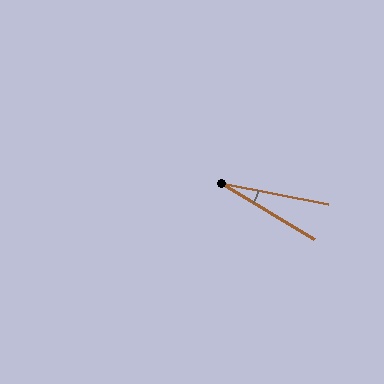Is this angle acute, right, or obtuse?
It is acute.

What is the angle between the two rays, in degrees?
Approximately 20 degrees.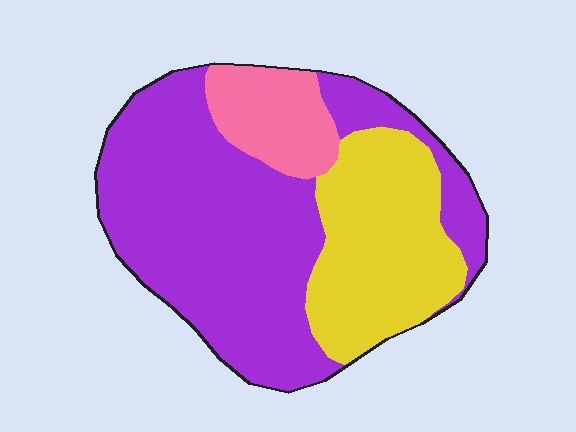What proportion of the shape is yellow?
Yellow takes up between a sixth and a third of the shape.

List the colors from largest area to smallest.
From largest to smallest: purple, yellow, pink.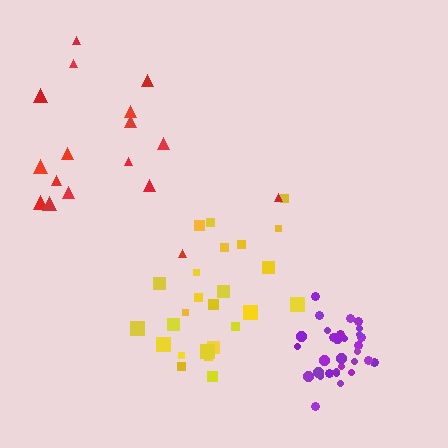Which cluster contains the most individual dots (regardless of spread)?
Purple (31).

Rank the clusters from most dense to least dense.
purple, yellow, red.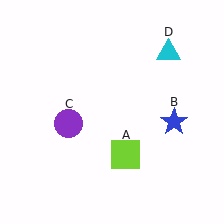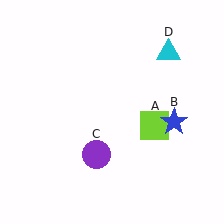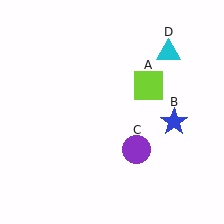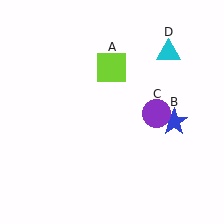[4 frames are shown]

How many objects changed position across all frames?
2 objects changed position: lime square (object A), purple circle (object C).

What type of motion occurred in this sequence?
The lime square (object A), purple circle (object C) rotated counterclockwise around the center of the scene.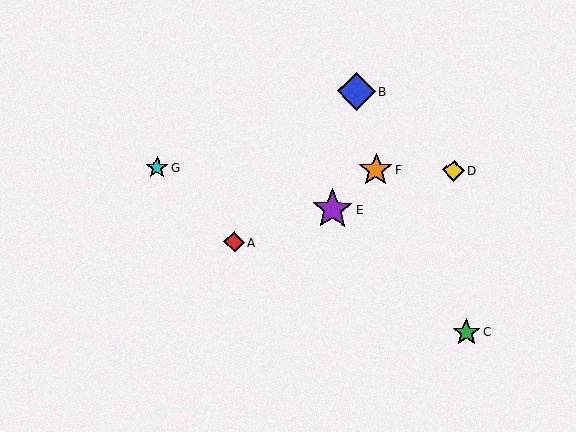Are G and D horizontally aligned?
Yes, both are at y≈168.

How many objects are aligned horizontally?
3 objects (D, F, G) are aligned horizontally.